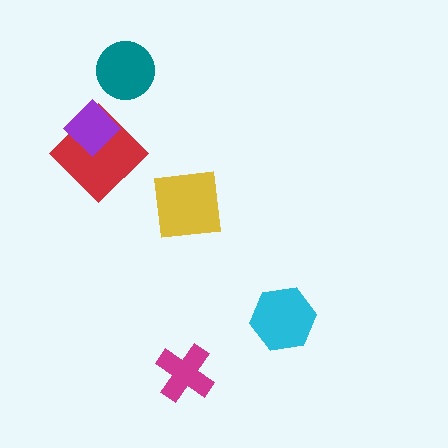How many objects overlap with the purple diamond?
1 object overlaps with the purple diamond.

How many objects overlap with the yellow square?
0 objects overlap with the yellow square.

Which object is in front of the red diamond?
The purple diamond is in front of the red diamond.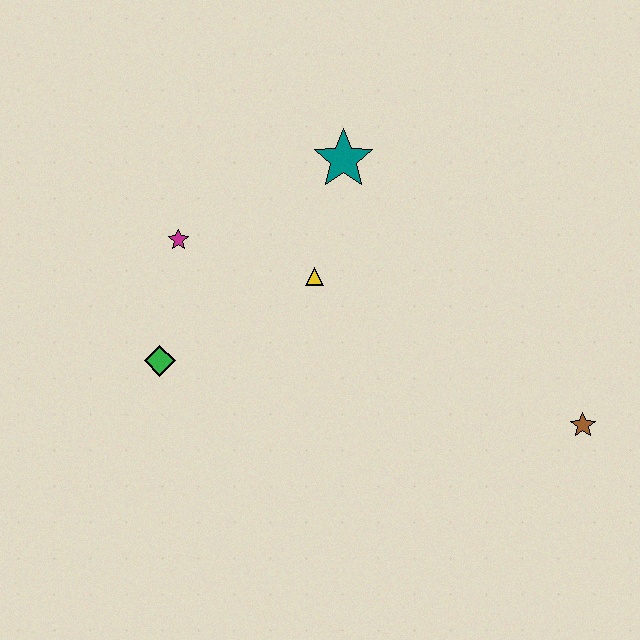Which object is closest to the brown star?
The yellow triangle is closest to the brown star.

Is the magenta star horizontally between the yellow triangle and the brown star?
No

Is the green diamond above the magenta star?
No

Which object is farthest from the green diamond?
The brown star is farthest from the green diamond.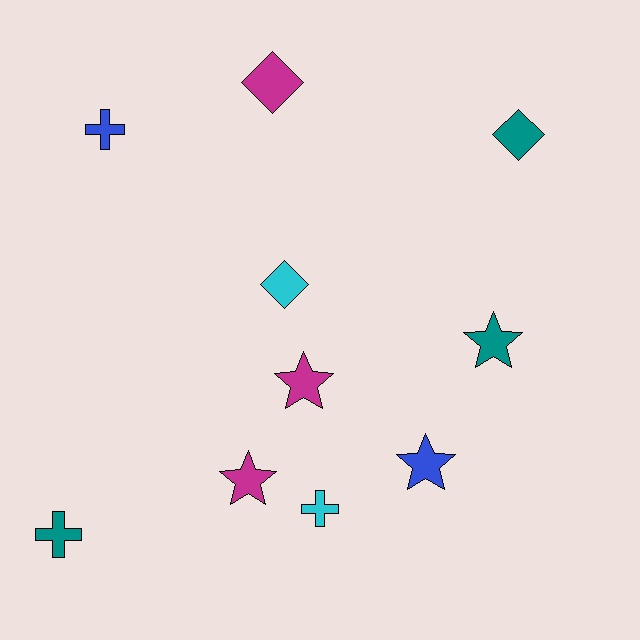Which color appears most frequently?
Magenta, with 3 objects.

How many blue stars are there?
There is 1 blue star.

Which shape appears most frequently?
Star, with 4 objects.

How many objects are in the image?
There are 10 objects.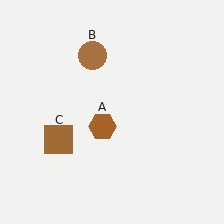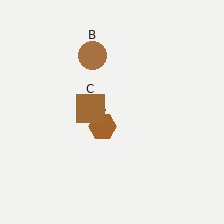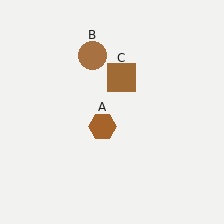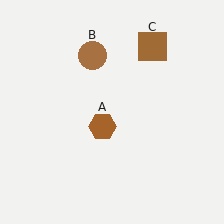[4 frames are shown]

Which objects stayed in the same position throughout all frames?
Brown hexagon (object A) and brown circle (object B) remained stationary.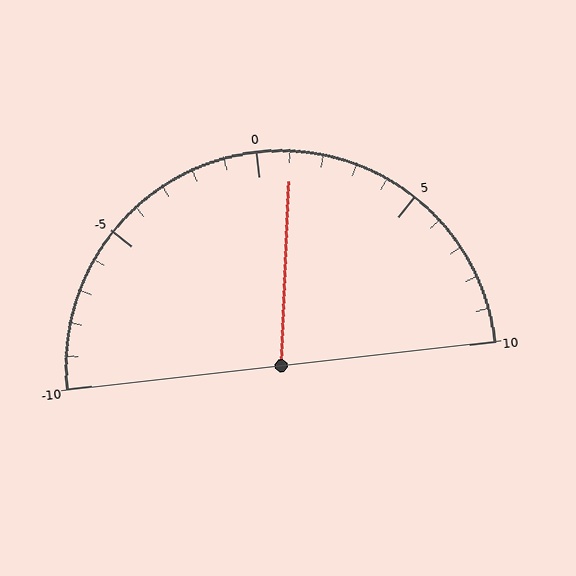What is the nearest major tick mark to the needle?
The nearest major tick mark is 0.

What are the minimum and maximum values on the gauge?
The gauge ranges from -10 to 10.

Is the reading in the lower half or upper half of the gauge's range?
The reading is in the upper half of the range (-10 to 10).